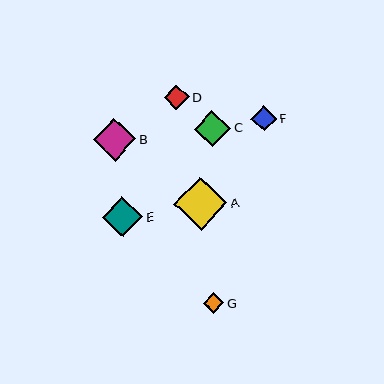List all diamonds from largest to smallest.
From largest to smallest: A, B, E, C, F, D, G.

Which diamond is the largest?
Diamond A is the largest with a size of approximately 53 pixels.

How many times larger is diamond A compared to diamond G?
Diamond A is approximately 2.6 times the size of diamond G.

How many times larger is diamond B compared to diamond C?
Diamond B is approximately 1.2 times the size of diamond C.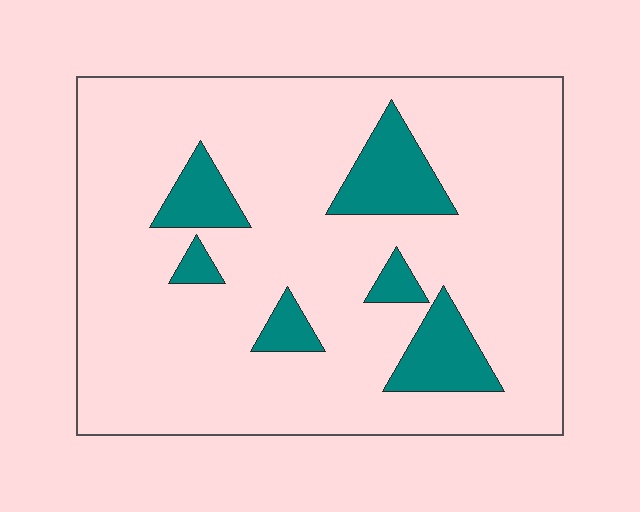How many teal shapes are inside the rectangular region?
6.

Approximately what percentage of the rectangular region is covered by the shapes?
Approximately 15%.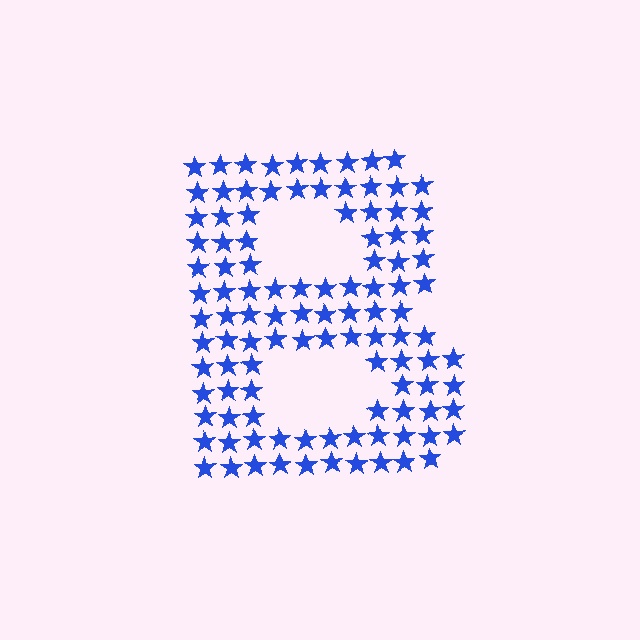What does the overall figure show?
The overall figure shows the letter B.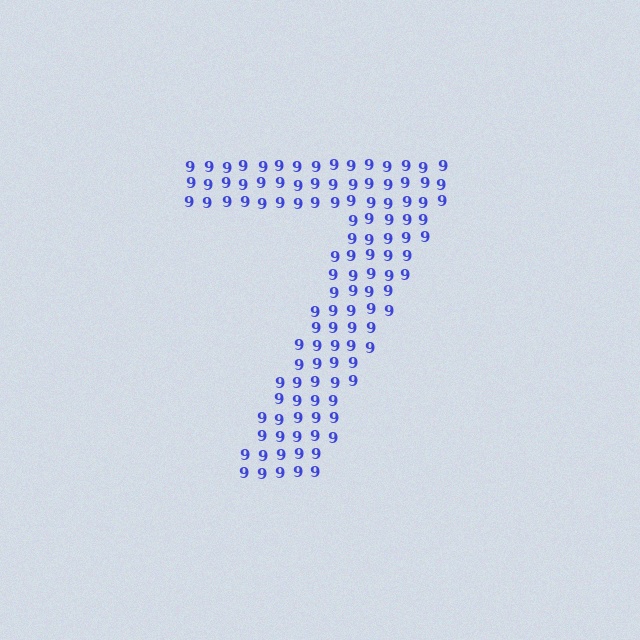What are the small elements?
The small elements are digit 9's.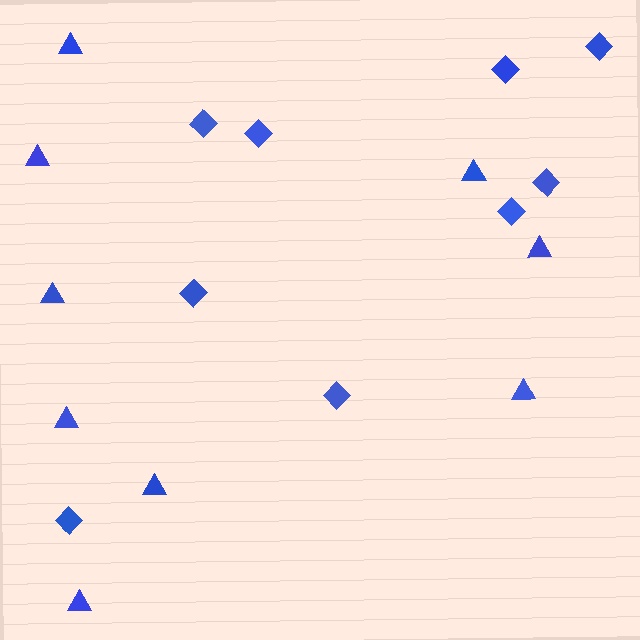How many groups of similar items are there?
There are 2 groups: one group of triangles (9) and one group of diamonds (9).